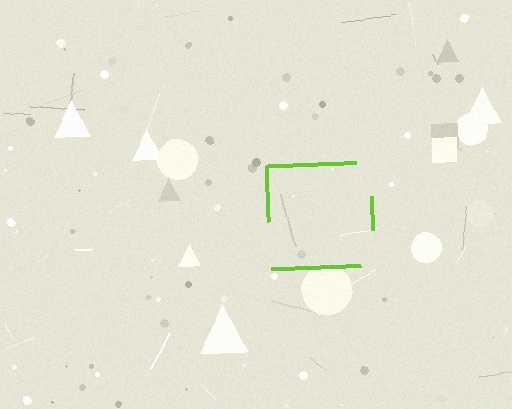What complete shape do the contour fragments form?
The contour fragments form a square.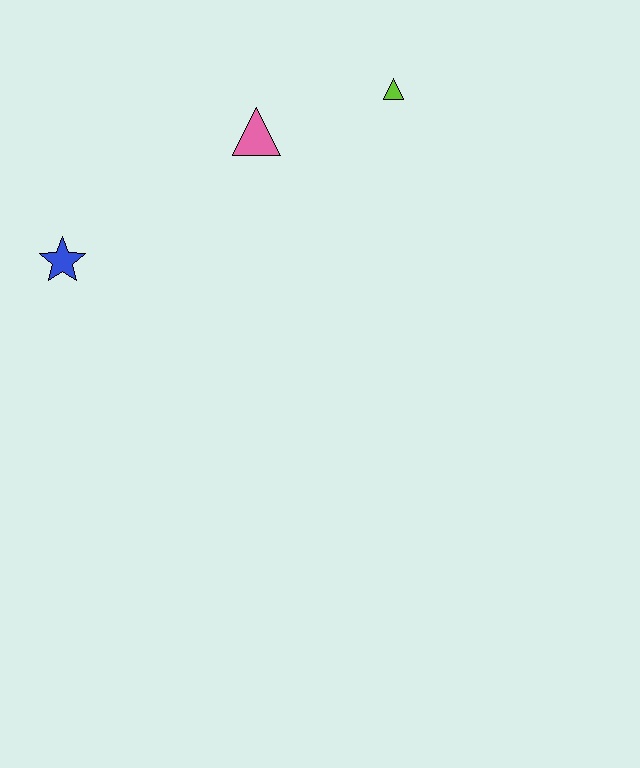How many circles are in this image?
There are no circles.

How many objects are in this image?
There are 3 objects.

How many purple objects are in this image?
There are no purple objects.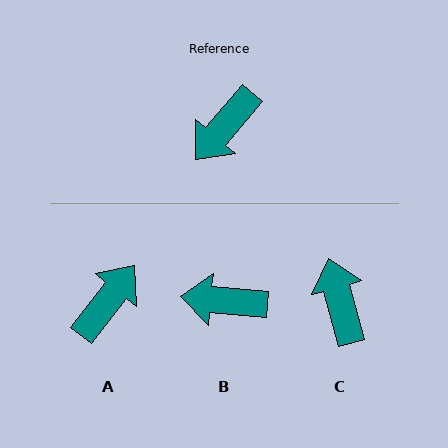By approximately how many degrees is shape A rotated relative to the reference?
Approximately 177 degrees clockwise.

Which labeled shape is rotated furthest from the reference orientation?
A, about 177 degrees away.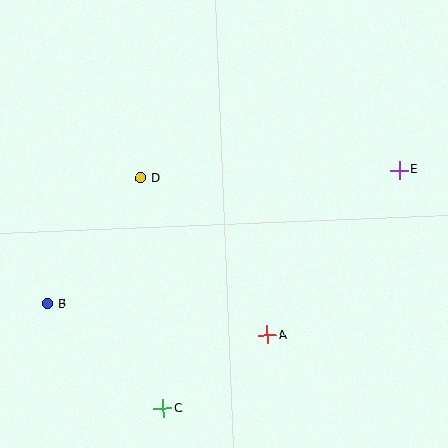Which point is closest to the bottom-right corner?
Point A is closest to the bottom-right corner.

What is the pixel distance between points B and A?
The distance between B and A is 222 pixels.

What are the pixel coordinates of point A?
Point A is at (267, 335).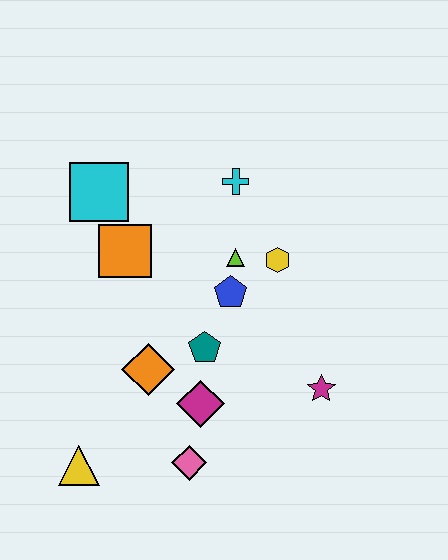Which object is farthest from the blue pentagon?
The yellow triangle is farthest from the blue pentagon.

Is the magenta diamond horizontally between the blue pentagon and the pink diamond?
Yes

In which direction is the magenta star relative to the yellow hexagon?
The magenta star is below the yellow hexagon.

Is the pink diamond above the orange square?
No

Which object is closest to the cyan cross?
The lime triangle is closest to the cyan cross.